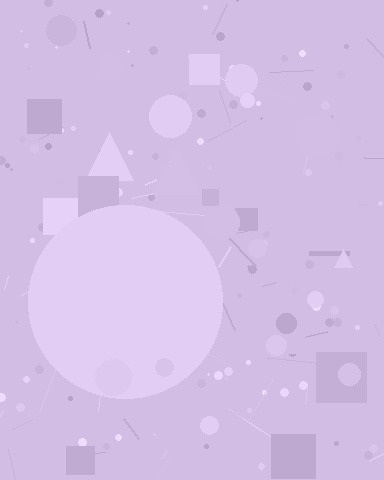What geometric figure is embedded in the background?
A circle is embedded in the background.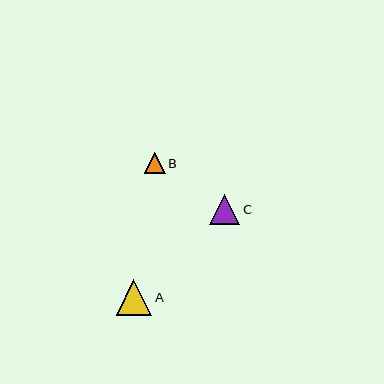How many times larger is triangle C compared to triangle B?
Triangle C is approximately 1.4 times the size of triangle B.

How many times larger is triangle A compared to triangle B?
Triangle A is approximately 1.7 times the size of triangle B.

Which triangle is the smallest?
Triangle B is the smallest with a size of approximately 21 pixels.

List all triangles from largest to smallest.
From largest to smallest: A, C, B.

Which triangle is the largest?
Triangle A is the largest with a size of approximately 36 pixels.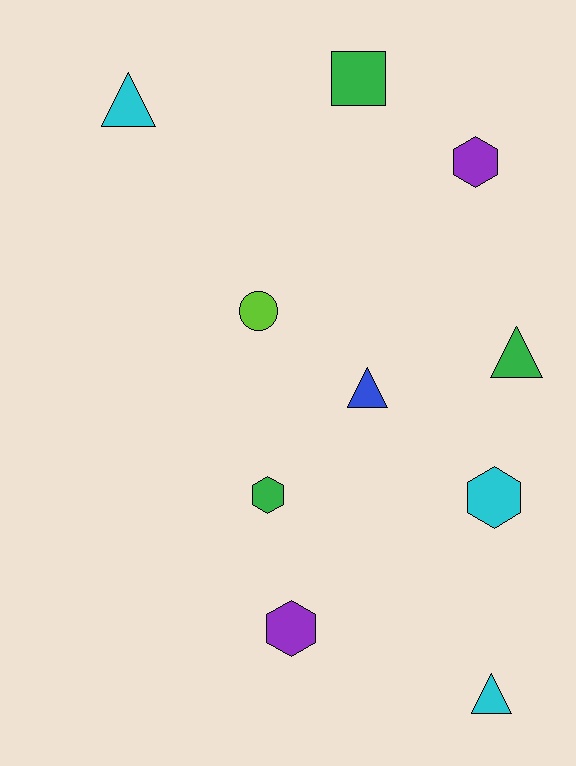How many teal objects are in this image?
There are no teal objects.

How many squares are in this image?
There is 1 square.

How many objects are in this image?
There are 10 objects.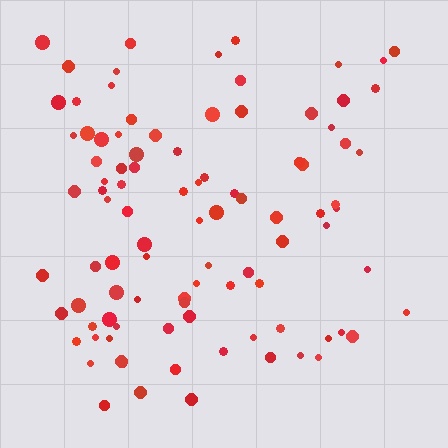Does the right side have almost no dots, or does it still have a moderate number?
Still a moderate number, just noticeably fewer than the left.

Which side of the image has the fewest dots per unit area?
The right.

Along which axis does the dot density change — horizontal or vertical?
Horizontal.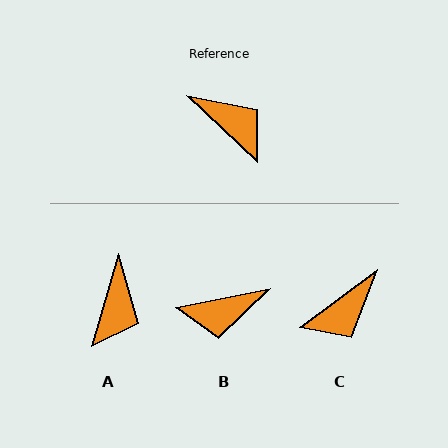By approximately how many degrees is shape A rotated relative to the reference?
Approximately 63 degrees clockwise.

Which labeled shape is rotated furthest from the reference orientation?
B, about 126 degrees away.